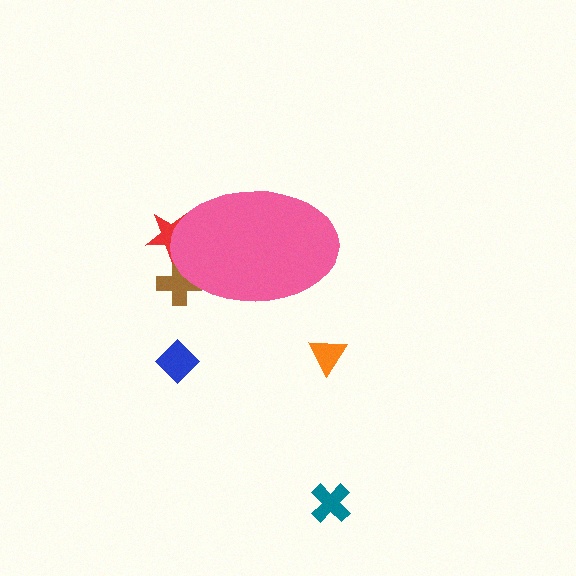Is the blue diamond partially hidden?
No, the blue diamond is fully visible.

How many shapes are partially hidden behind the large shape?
2 shapes are partially hidden.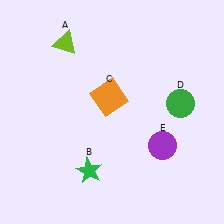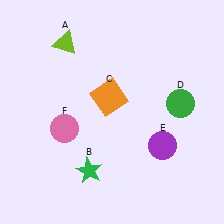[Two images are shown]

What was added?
A pink circle (F) was added in Image 2.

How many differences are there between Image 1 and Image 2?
There is 1 difference between the two images.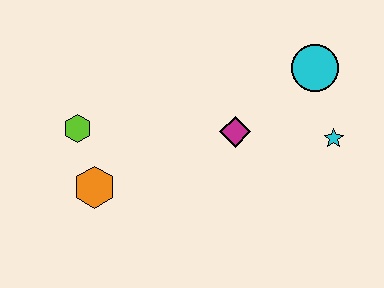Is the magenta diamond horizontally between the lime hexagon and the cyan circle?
Yes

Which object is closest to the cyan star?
The cyan circle is closest to the cyan star.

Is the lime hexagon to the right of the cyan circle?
No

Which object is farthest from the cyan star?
The lime hexagon is farthest from the cyan star.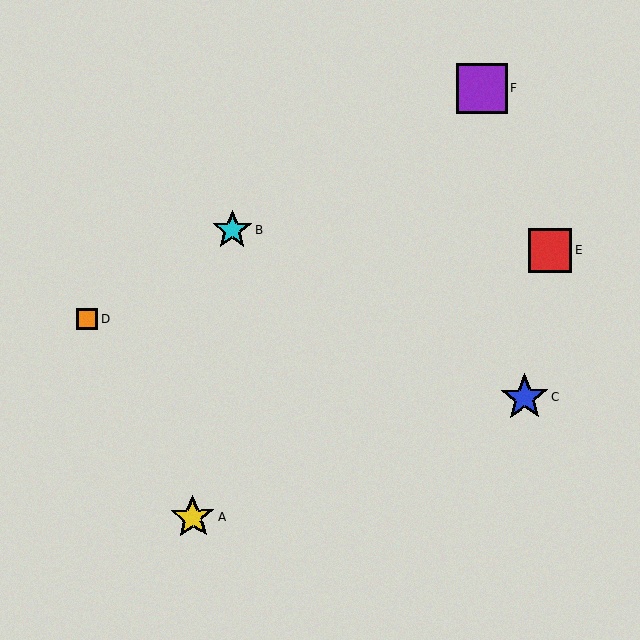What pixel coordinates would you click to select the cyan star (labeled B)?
Click at (232, 230) to select the cyan star B.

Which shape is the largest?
The purple square (labeled F) is the largest.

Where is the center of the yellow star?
The center of the yellow star is at (193, 517).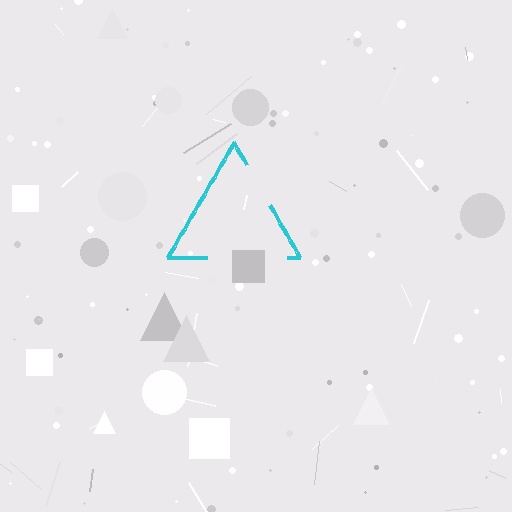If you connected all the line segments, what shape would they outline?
They would outline a triangle.